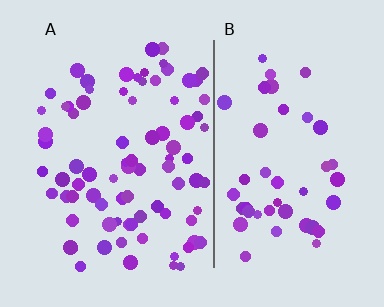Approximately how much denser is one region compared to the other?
Approximately 1.8× — region A over region B.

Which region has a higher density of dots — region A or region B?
A (the left).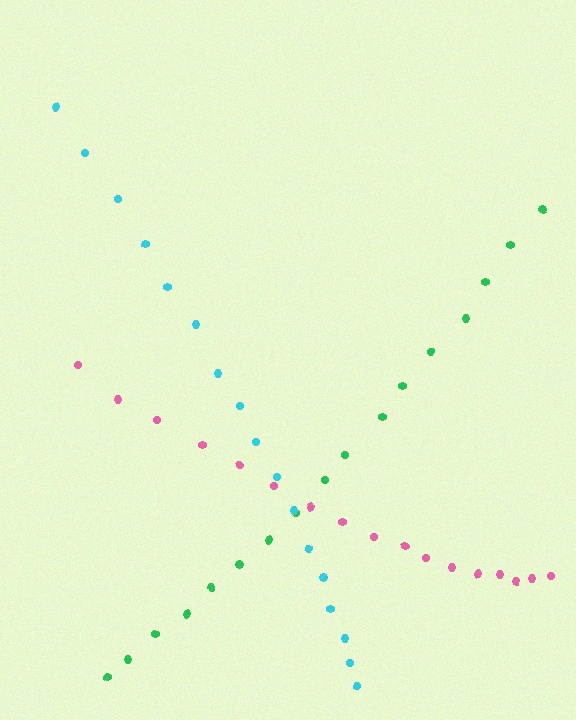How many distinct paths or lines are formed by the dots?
There are 3 distinct paths.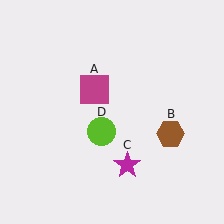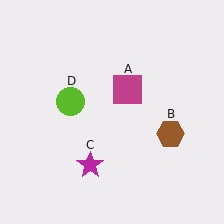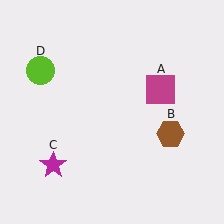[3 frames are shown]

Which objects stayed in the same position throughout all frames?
Brown hexagon (object B) remained stationary.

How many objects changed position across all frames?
3 objects changed position: magenta square (object A), magenta star (object C), lime circle (object D).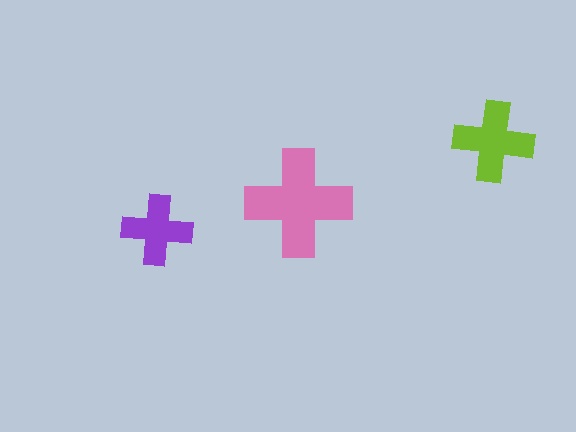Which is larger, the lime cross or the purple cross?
The lime one.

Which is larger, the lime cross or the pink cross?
The pink one.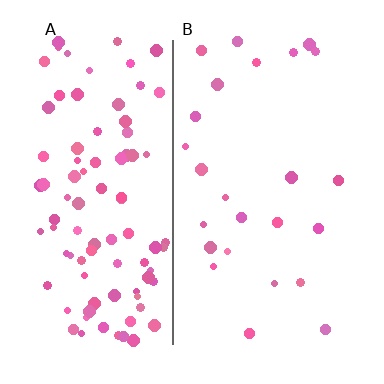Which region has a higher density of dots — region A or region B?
A (the left).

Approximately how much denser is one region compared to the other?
Approximately 3.9× — region A over region B.